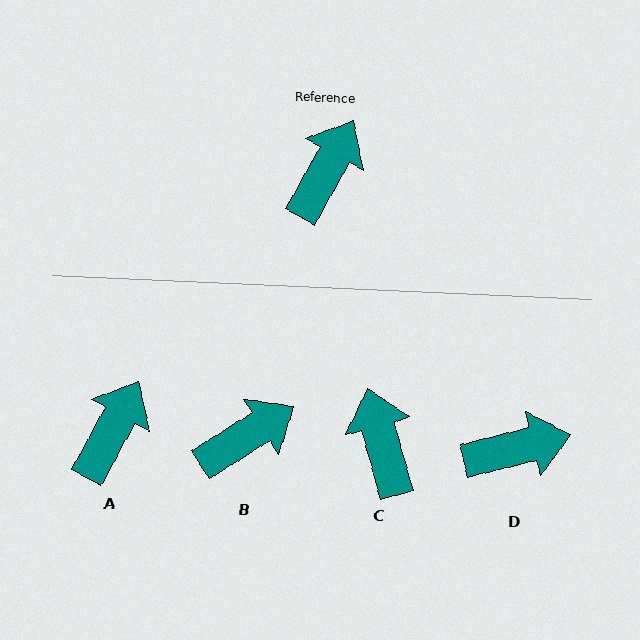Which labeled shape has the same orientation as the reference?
A.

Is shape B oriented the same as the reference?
No, it is off by about 29 degrees.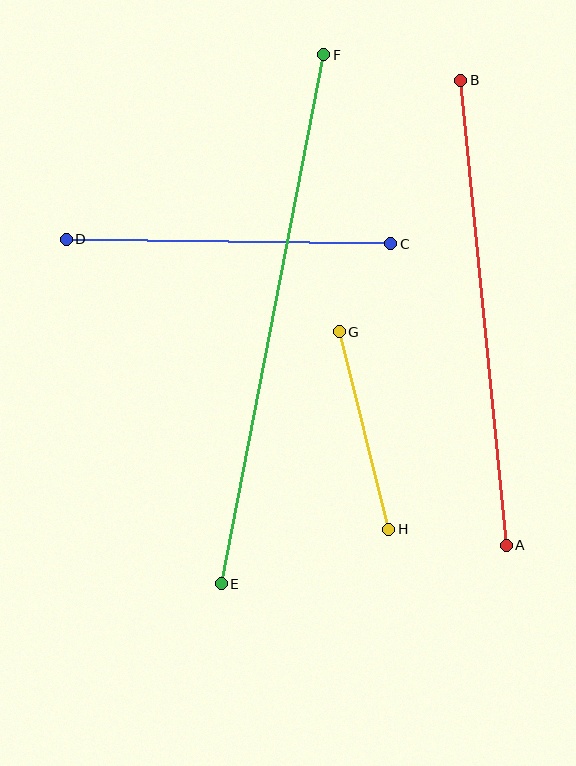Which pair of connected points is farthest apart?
Points E and F are farthest apart.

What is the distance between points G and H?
The distance is approximately 204 pixels.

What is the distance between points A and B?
The distance is approximately 467 pixels.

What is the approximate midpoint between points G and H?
The midpoint is at approximately (364, 431) pixels.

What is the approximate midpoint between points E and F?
The midpoint is at approximately (272, 319) pixels.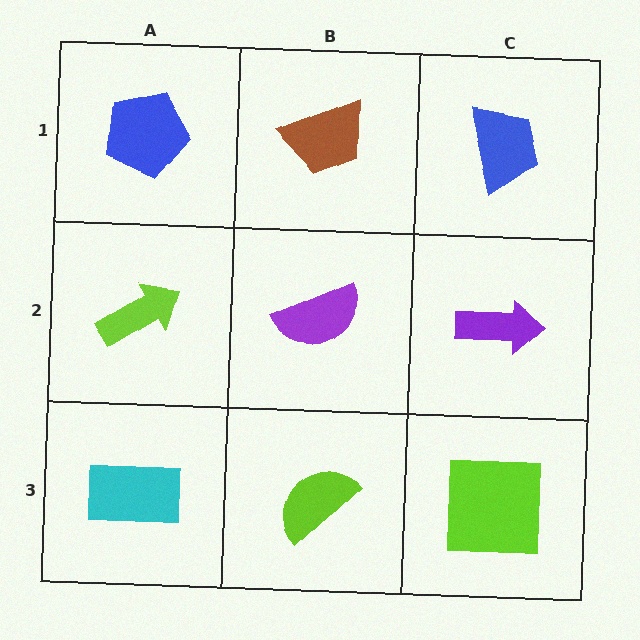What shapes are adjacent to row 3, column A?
A lime arrow (row 2, column A), a lime semicircle (row 3, column B).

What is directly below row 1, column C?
A purple arrow.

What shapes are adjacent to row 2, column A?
A blue pentagon (row 1, column A), a cyan rectangle (row 3, column A), a purple semicircle (row 2, column B).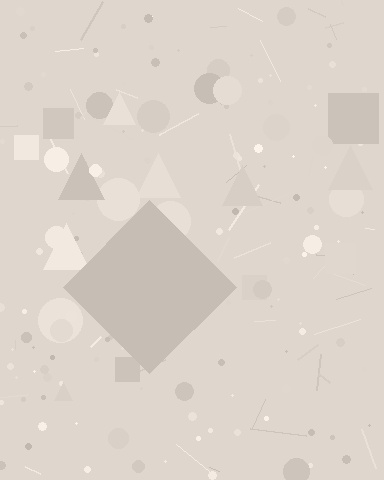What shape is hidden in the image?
A diamond is hidden in the image.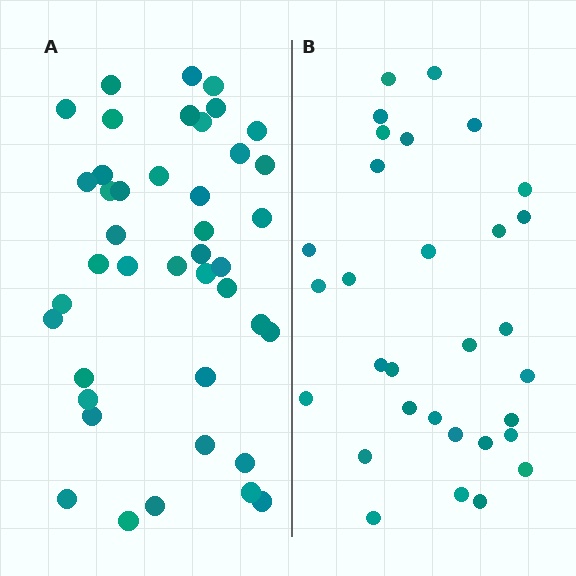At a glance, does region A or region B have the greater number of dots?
Region A (the left region) has more dots.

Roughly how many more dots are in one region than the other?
Region A has roughly 12 or so more dots than region B.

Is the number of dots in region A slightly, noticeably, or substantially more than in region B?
Region A has noticeably more, but not dramatically so. The ratio is roughly 1.4 to 1.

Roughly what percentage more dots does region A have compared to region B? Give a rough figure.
About 35% more.